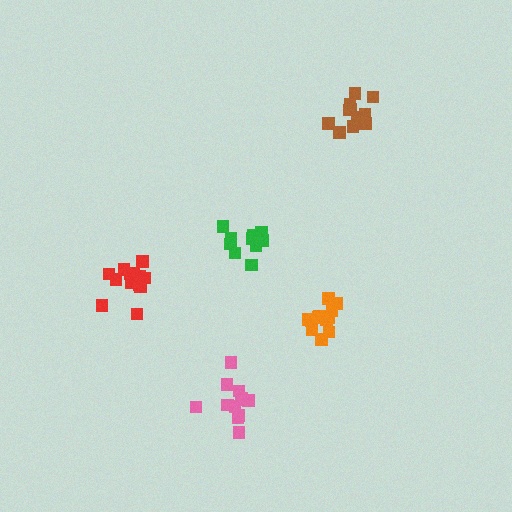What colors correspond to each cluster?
The clusters are colored: red, orange, brown, pink, green.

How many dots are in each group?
Group 1: 14 dots, Group 2: 12 dots, Group 3: 12 dots, Group 4: 12 dots, Group 5: 11 dots (61 total).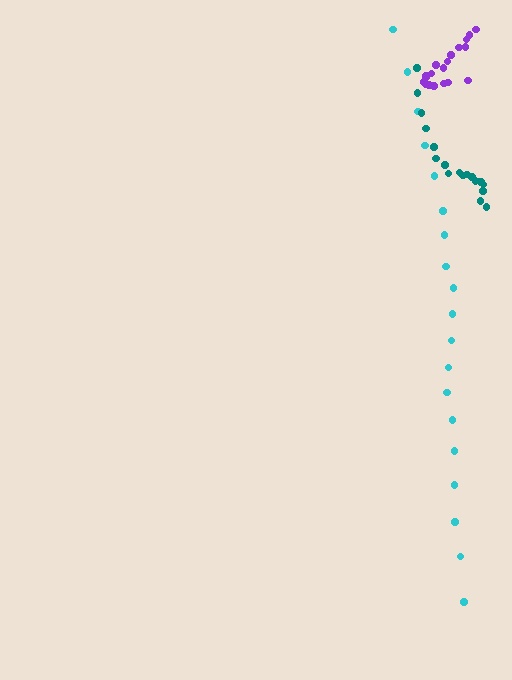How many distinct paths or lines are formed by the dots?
There are 3 distinct paths.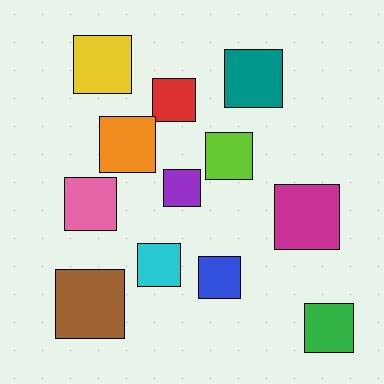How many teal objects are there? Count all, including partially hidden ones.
There is 1 teal object.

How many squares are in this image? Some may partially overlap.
There are 12 squares.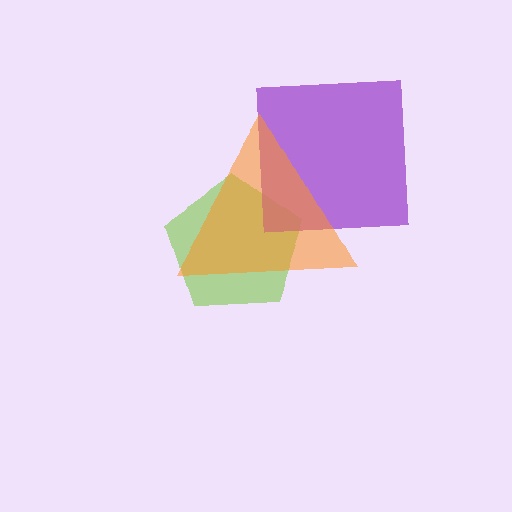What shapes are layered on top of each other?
The layered shapes are: a lime pentagon, a purple square, an orange triangle.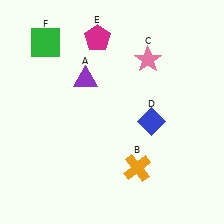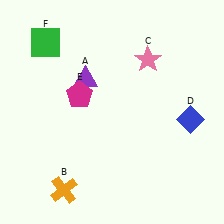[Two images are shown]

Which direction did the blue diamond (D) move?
The blue diamond (D) moved right.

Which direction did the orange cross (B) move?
The orange cross (B) moved left.